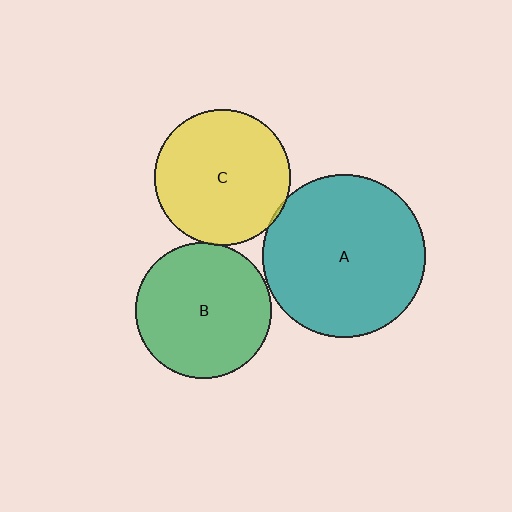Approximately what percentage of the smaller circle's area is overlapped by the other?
Approximately 5%.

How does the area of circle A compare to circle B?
Approximately 1.4 times.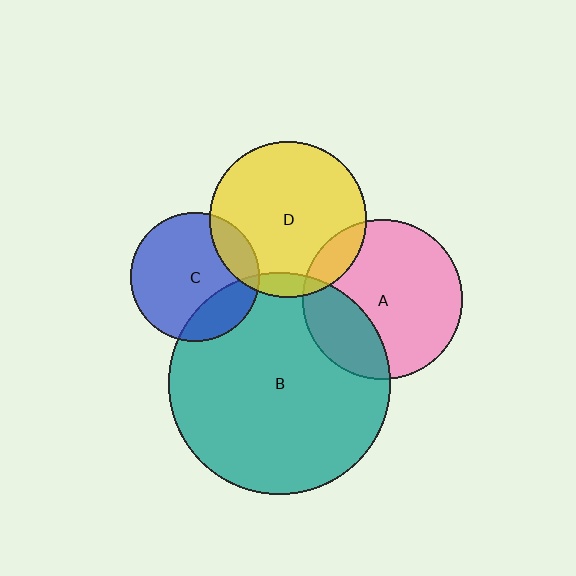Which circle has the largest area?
Circle B (teal).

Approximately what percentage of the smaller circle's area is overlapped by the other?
Approximately 15%.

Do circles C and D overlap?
Yes.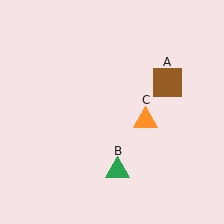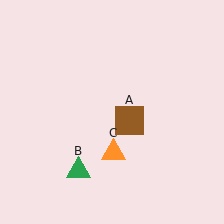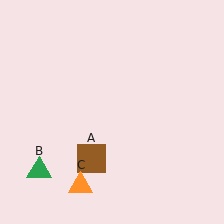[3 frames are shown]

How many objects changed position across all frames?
3 objects changed position: brown square (object A), green triangle (object B), orange triangle (object C).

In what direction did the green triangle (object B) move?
The green triangle (object B) moved left.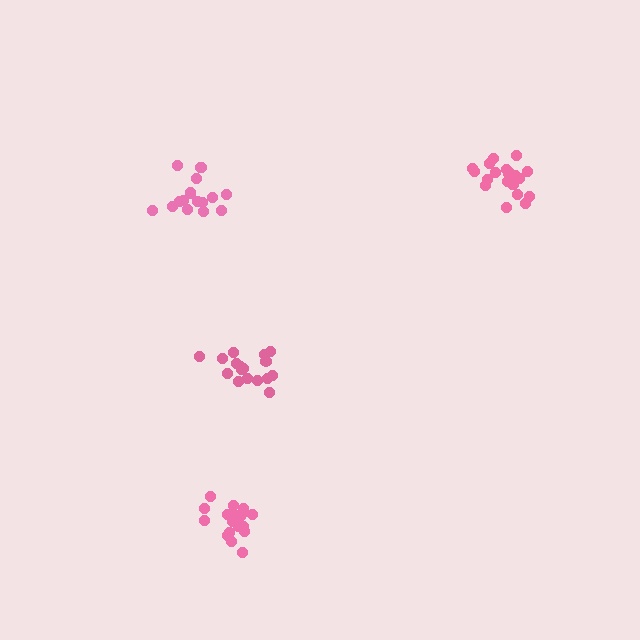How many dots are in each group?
Group 1: 17 dots, Group 2: 21 dots, Group 3: 21 dots, Group 4: 17 dots (76 total).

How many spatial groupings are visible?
There are 4 spatial groupings.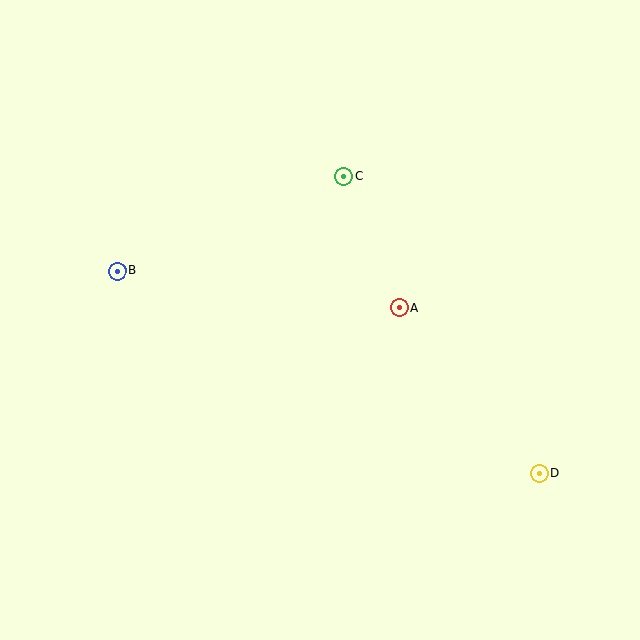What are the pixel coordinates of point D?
Point D is at (540, 473).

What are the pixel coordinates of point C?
Point C is at (343, 176).